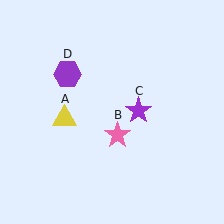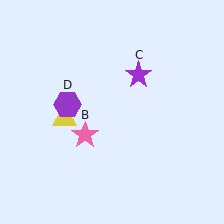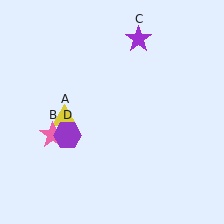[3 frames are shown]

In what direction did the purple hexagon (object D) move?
The purple hexagon (object D) moved down.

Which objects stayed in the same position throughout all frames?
Yellow triangle (object A) remained stationary.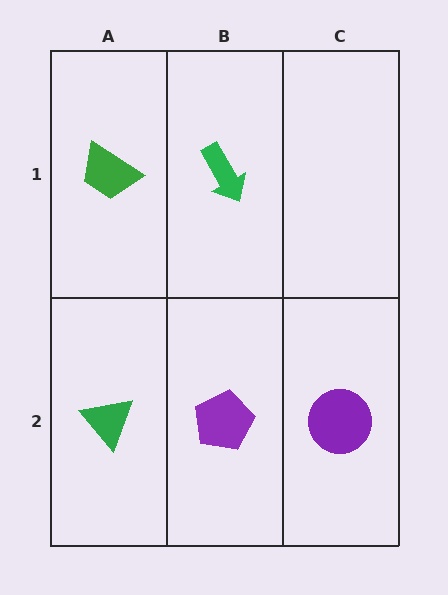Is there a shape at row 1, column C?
No, that cell is empty.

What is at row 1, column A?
A green trapezoid.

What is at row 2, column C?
A purple circle.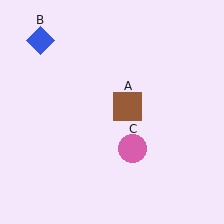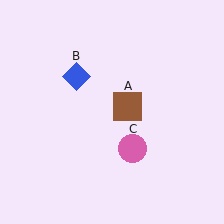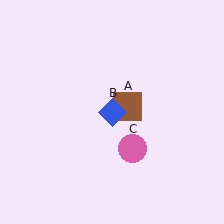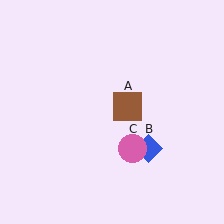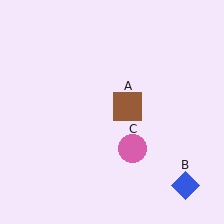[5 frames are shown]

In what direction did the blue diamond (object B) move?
The blue diamond (object B) moved down and to the right.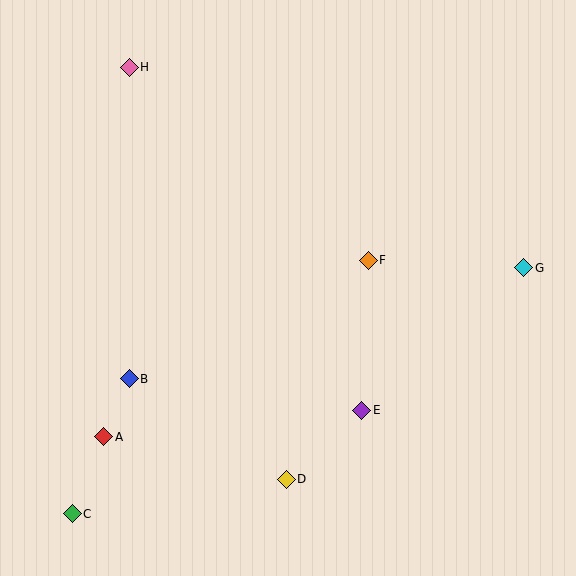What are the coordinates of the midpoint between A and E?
The midpoint between A and E is at (233, 424).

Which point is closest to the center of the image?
Point F at (368, 260) is closest to the center.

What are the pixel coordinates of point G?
Point G is at (524, 268).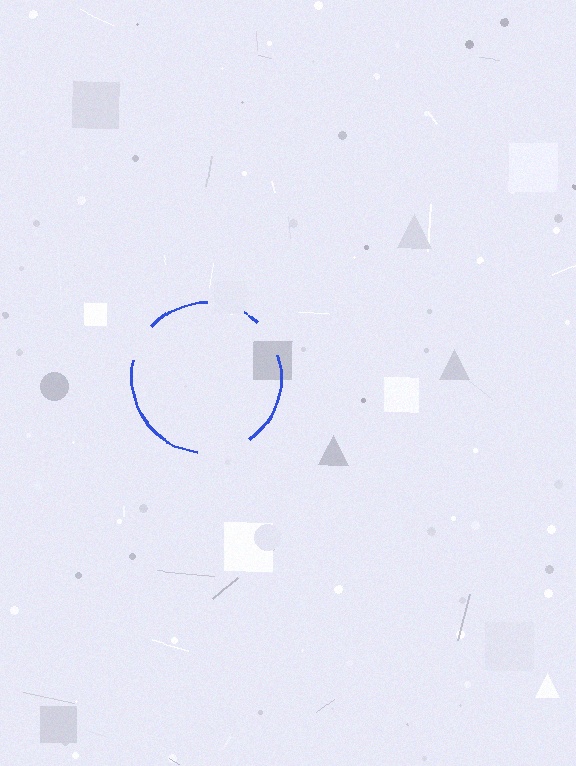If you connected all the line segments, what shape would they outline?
They would outline a circle.